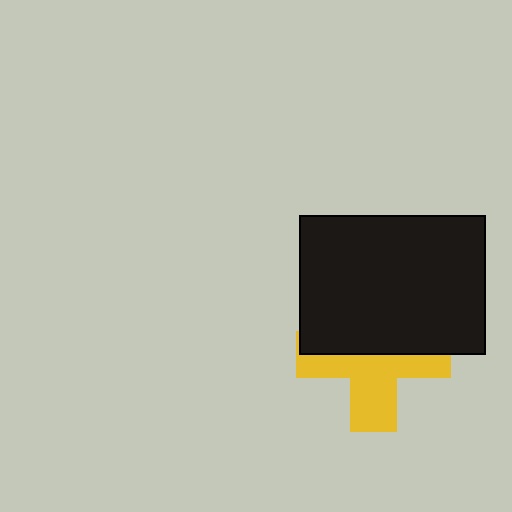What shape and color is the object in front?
The object in front is a black rectangle.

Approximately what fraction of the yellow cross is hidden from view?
Roughly 50% of the yellow cross is hidden behind the black rectangle.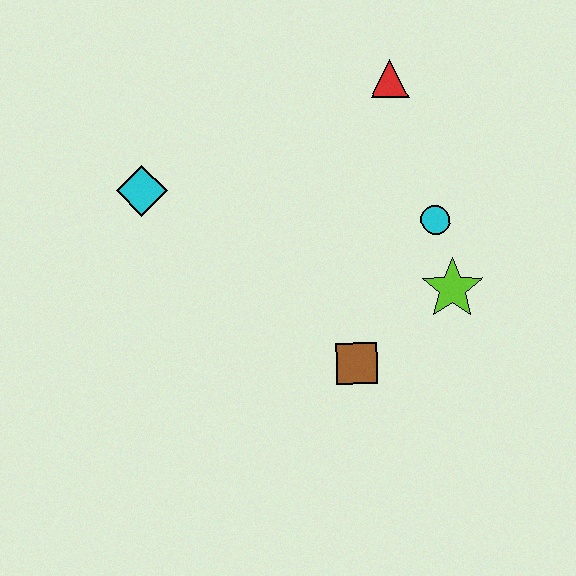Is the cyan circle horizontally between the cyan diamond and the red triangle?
No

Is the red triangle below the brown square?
No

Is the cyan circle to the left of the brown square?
No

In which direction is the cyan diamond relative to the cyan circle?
The cyan diamond is to the left of the cyan circle.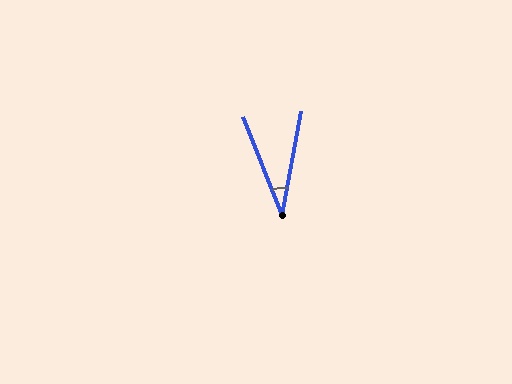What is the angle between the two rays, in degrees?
Approximately 32 degrees.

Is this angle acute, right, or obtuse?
It is acute.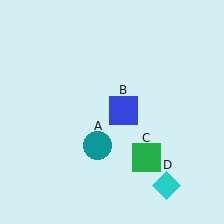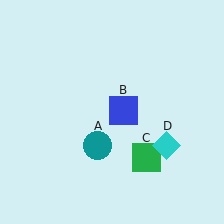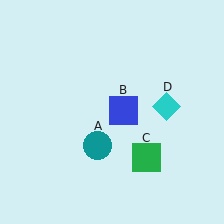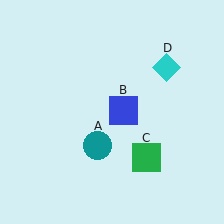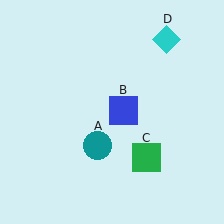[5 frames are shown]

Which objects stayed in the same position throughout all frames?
Teal circle (object A) and blue square (object B) and green square (object C) remained stationary.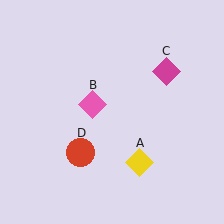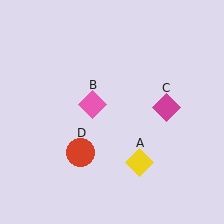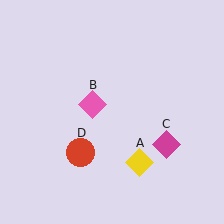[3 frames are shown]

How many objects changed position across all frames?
1 object changed position: magenta diamond (object C).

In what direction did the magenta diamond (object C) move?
The magenta diamond (object C) moved down.